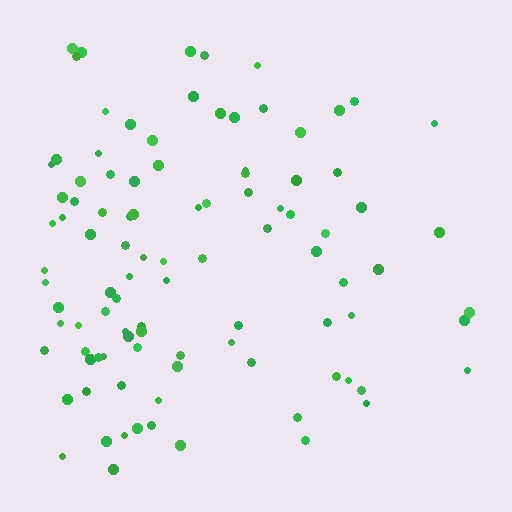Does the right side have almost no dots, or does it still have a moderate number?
Still a moderate number, just noticeably fewer than the left.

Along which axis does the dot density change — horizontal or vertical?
Horizontal.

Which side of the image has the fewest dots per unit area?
The right.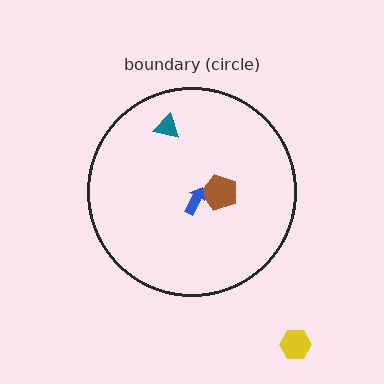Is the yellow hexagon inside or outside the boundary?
Outside.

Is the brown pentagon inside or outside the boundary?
Inside.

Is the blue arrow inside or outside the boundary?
Inside.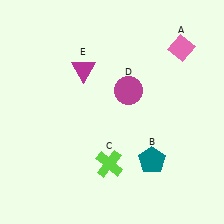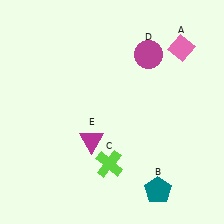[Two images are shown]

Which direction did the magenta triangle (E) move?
The magenta triangle (E) moved down.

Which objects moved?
The objects that moved are: the teal pentagon (B), the magenta circle (D), the magenta triangle (E).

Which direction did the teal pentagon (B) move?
The teal pentagon (B) moved down.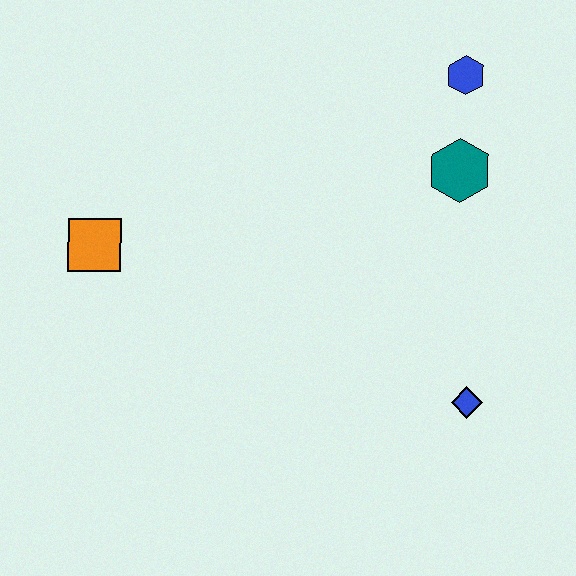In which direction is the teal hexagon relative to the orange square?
The teal hexagon is to the right of the orange square.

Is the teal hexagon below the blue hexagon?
Yes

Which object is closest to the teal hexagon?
The blue hexagon is closest to the teal hexagon.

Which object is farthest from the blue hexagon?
The orange square is farthest from the blue hexagon.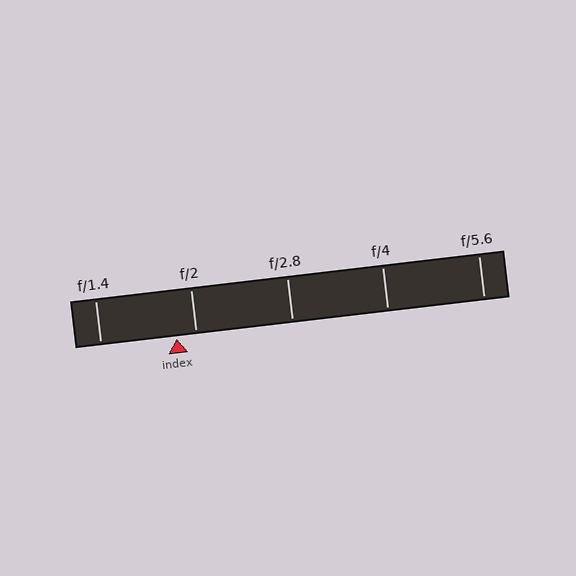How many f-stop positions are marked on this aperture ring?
There are 5 f-stop positions marked.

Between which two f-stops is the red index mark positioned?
The index mark is between f/1.4 and f/2.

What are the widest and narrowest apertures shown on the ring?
The widest aperture shown is f/1.4 and the narrowest is f/5.6.